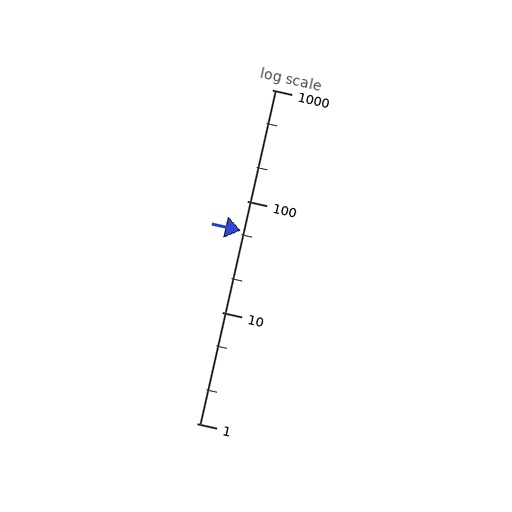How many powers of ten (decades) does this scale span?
The scale spans 3 decades, from 1 to 1000.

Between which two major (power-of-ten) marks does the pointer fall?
The pointer is between 10 and 100.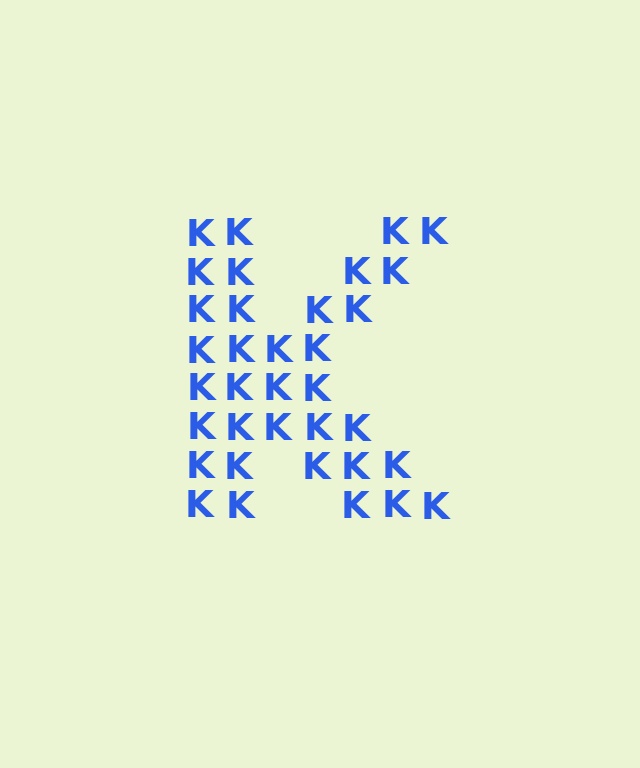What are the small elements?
The small elements are letter K's.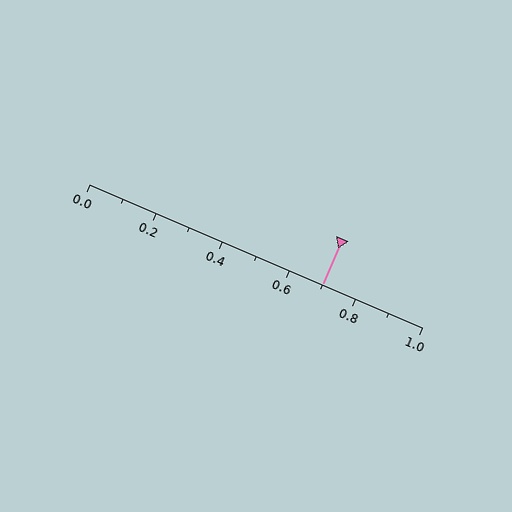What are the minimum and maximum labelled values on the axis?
The axis runs from 0.0 to 1.0.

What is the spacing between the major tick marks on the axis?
The major ticks are spaced 0.2 apart.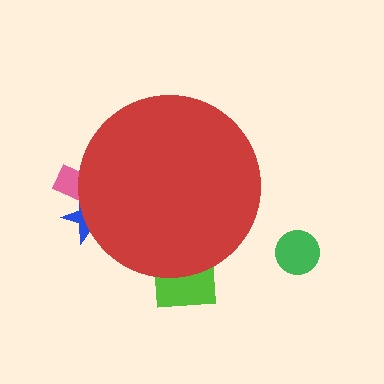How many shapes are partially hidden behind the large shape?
3 shapes are partially hidden.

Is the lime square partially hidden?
Yes, the lime square is partially hidden behind the red circle.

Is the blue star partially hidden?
Yes, the blue star is partially hidden behind the red circle.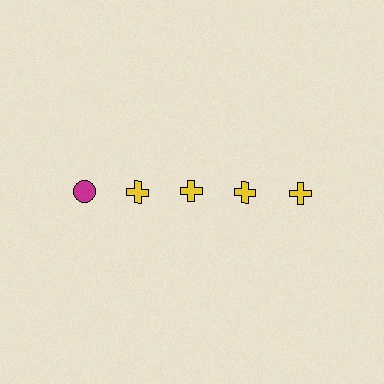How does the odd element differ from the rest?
It differs in both color (magenta instead of yellow) and shape (circle instead of cross).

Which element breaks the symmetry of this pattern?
The magenta circle in the top row, leftmost column breaks the symmetry. All other shapes are yellow crosses.